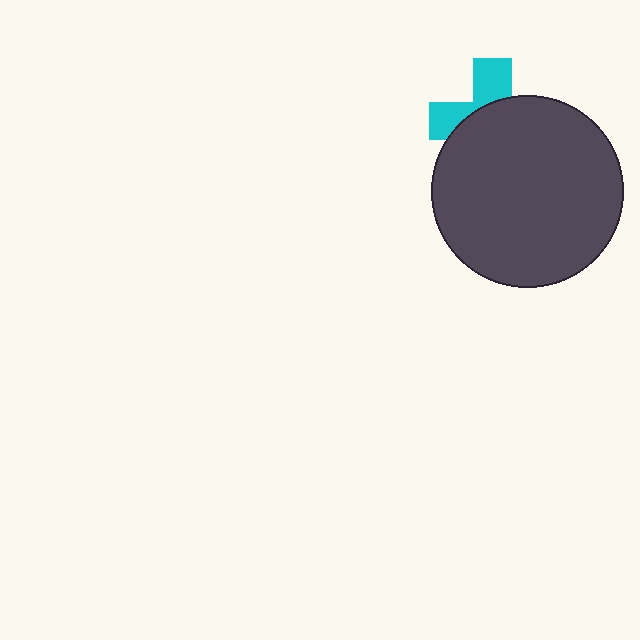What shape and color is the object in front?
The object in front is a dark gray circle.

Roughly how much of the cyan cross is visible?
A small part of it is visible (roughly 36%).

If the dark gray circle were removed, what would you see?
You would see the complete cyan cross.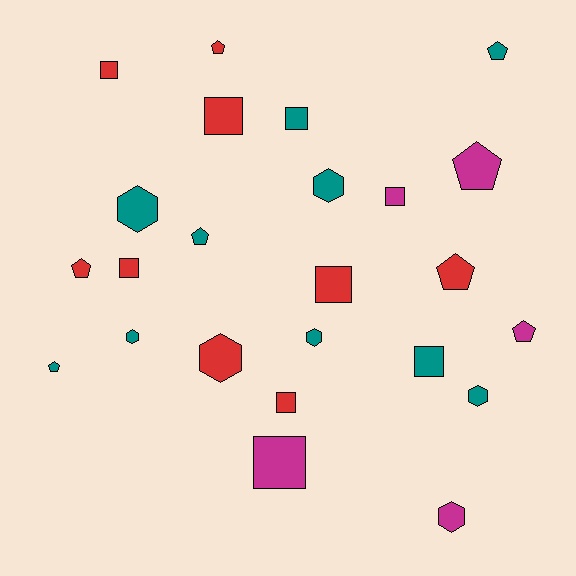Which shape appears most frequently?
Square, with 9 objects.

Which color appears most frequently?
Teal, with 10 objects.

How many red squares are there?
There are 5 red squares.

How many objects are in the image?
There are 24 objects.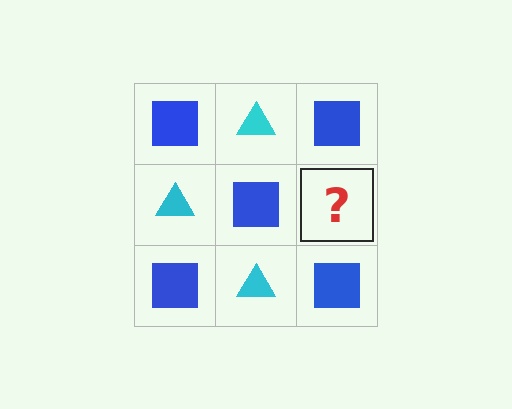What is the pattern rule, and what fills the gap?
The rule is that it alternates blue square and cyan triangle in a checkerboard pattern. The gap should be filled with a cyan triangle.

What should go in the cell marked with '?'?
The missing cell should contain a cyan triangle.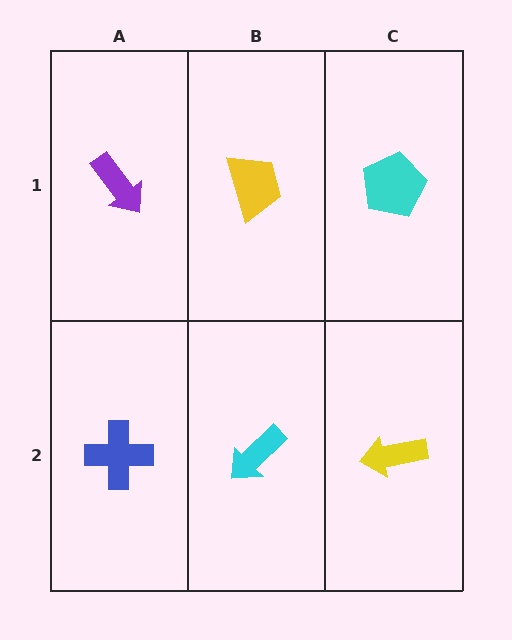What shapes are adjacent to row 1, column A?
A blue cross (row 2, column A), a yellow trapezoid (row 1, column B).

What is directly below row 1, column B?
A cyan arrow.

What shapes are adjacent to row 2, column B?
A yellow trapezoid (row 1, column B), a blue cross (row 2, column A), a yellow arrow (row 2, column C).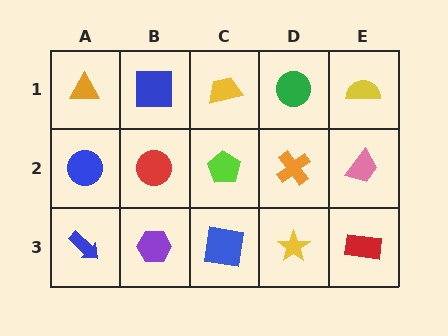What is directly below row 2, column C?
A blue square.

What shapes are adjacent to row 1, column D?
An orange cross (row 2, column D), a yellow trapezoid (row 1, column C), a yellow semicircle (row 1, column E).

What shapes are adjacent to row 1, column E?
A pink trapezoid (row 2, column E), a green circle (row 1, column D).